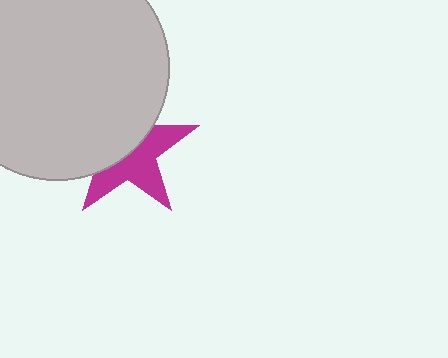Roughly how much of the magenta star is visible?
About half of it is visible (roughly 51%).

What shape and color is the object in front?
The object in front is a light gray circle.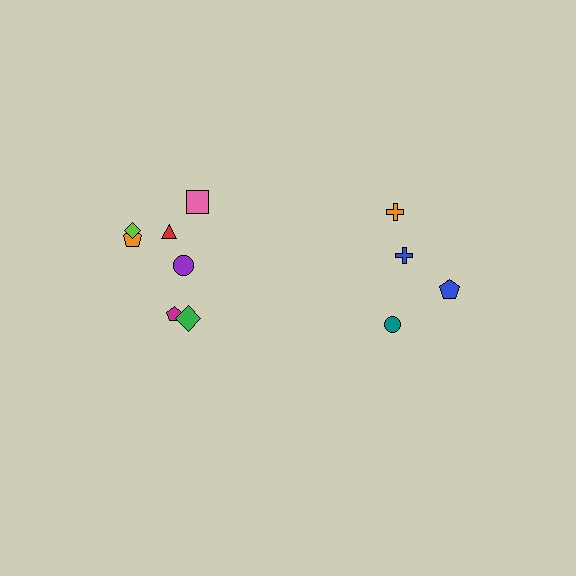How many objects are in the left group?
There are 7 objects.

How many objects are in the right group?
There are 4 objects.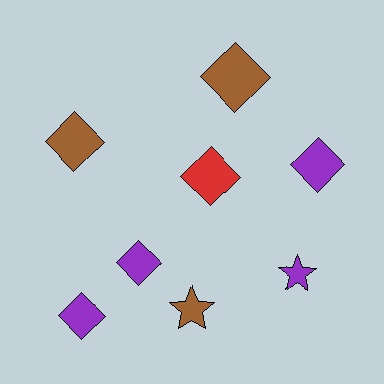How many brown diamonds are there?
There are 2 brown diamonds.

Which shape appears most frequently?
Diamond, with 6 objects.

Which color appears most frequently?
Purple, with 4 objects.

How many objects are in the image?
There are 8 objects.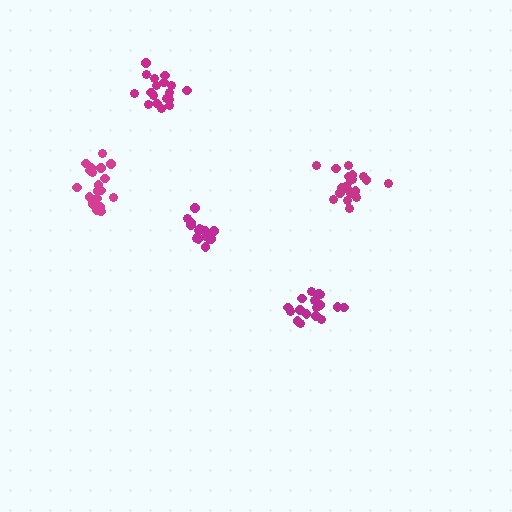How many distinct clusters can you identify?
There are 5 distinct clusters.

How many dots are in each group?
Group 1: 18 dots, Group 2: 19 dots, Group 3: 21 dots, Group 4: 20 dots, Group 5: 17 dots (95 total).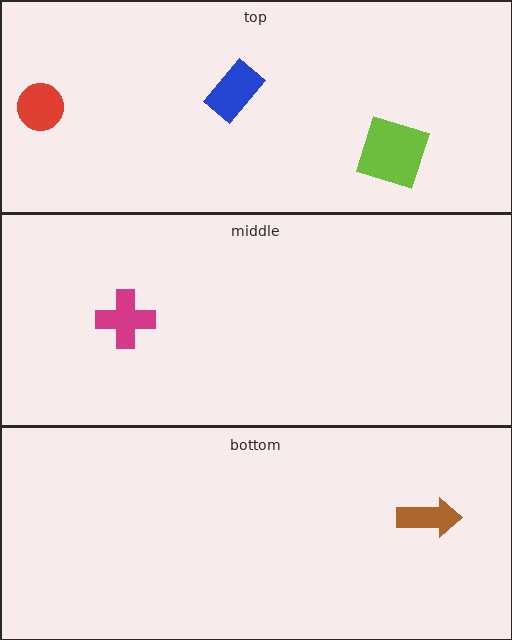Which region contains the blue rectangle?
The top region.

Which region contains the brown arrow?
The bottom region.